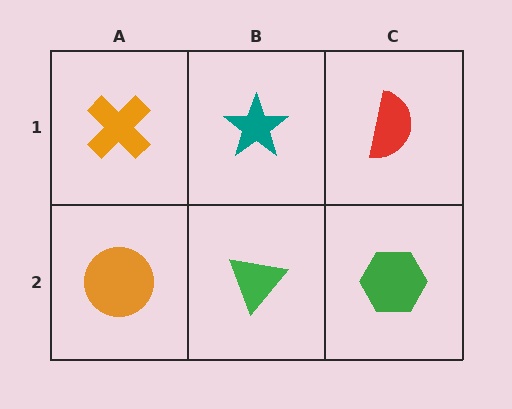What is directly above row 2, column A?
An orange cross.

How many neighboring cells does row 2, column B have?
3.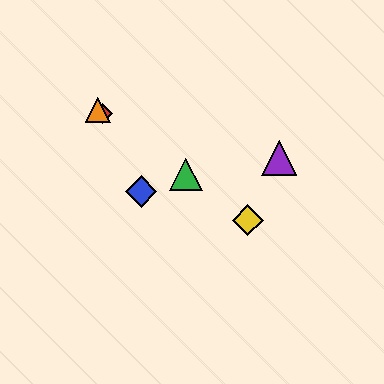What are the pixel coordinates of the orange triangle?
The orange triangle is at (98, 110).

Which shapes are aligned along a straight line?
The red diamond, the green triangle, the yellow diamond, the orange triangle are aligned along a straight line.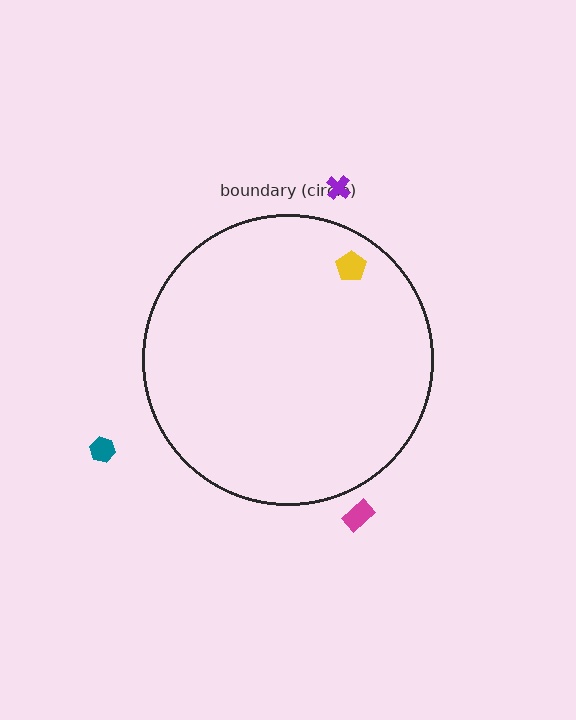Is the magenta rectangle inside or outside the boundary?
Outside.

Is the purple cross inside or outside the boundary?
Outside.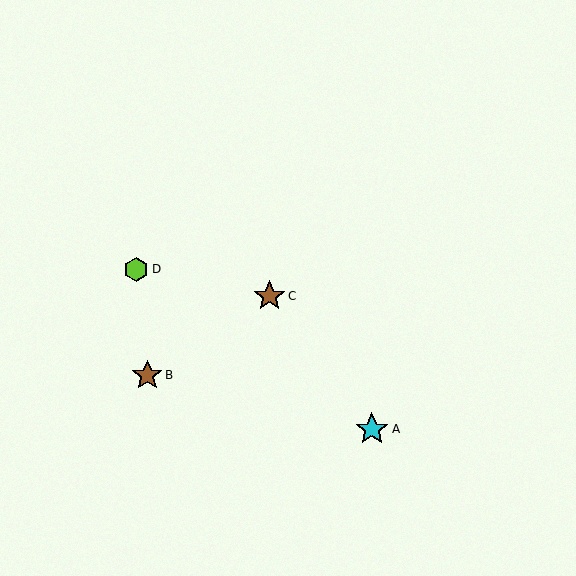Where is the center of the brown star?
The center of the brown star is at (147, 375).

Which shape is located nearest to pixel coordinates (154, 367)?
The brown star (labeled B) at (147, 375) is nearest to that location.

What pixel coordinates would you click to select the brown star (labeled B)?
Click at (147, 375) to select the brown star B.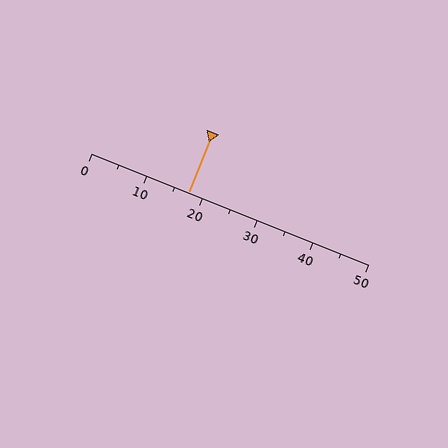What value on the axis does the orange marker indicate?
The marker indicates approximately 17.5.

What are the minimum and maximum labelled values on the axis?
The axis runs from 0 to 50.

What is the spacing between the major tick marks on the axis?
The major ticks are spaced 10 apart.